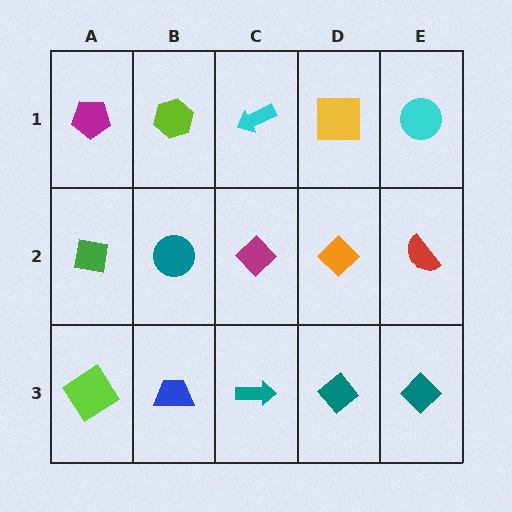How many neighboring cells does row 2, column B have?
4.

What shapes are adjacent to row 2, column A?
A magenta pentagon (row 1, column A), a lime diamond (row 3, column A), a teal circle (row 2, column B).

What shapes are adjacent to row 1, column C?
A magenta diamond (row 2, column C), a lime hexagon (row 1, column B), a yellow square (row 1, column D).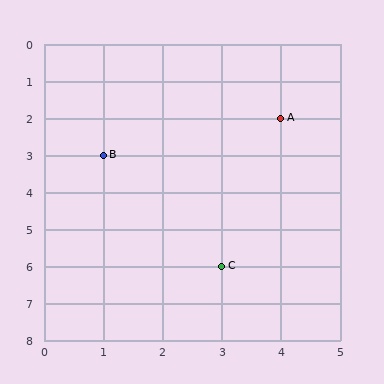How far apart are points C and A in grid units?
Points C and A are 1 column and 4 rows apart (about 4.1 grid units diagonally).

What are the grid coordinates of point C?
Point C is at grid coordinates (3, 6).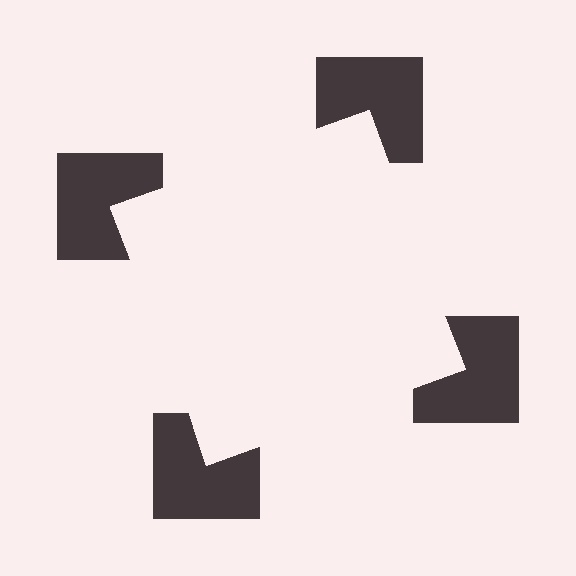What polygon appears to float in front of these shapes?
An illusory square — its edges are inferred from the aligned wedge cuts in the notched squares, not physically drawn.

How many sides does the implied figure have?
4 sides.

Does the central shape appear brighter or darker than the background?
It typically appears slightly brighter than the background, even though no actual brightness change is drawn.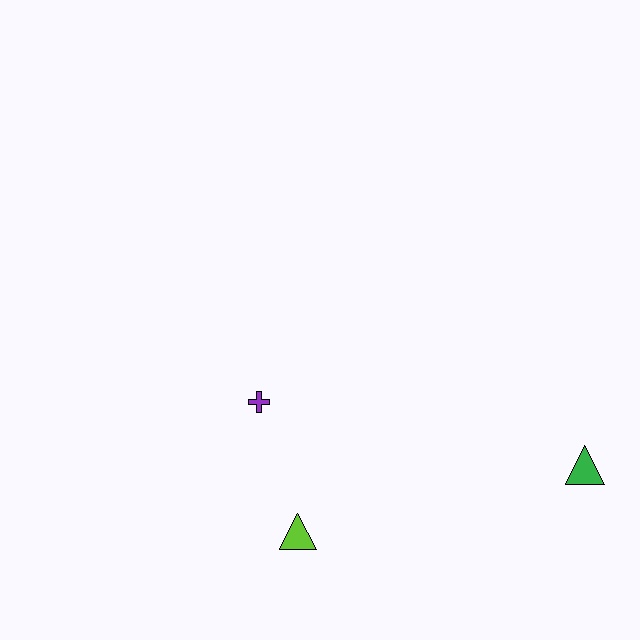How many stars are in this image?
There are no stars.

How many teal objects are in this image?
There are no teal objects.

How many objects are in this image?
There are 3 objects.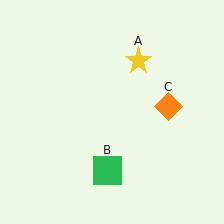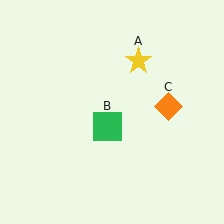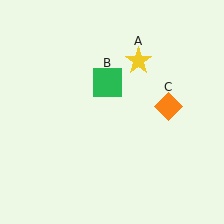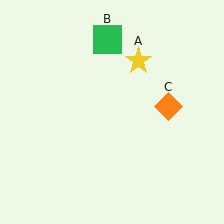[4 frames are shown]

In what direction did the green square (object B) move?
The green square (object B) moved up.